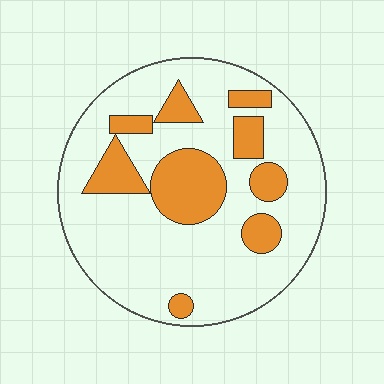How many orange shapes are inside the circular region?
9.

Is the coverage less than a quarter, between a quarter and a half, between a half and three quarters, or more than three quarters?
Less than a quarter.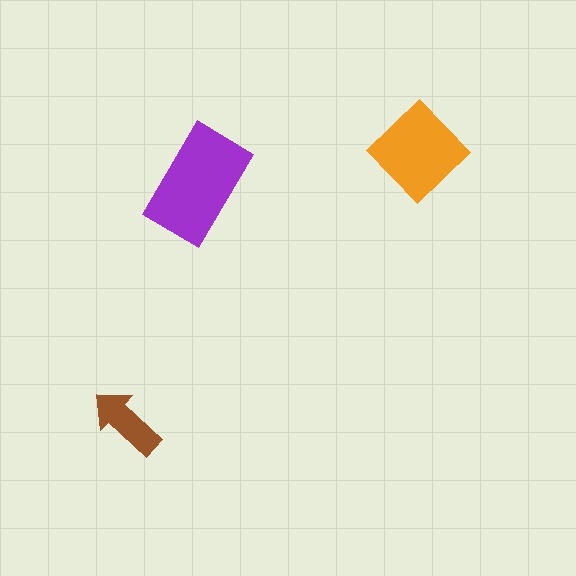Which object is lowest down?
The brown arrow is bottommost.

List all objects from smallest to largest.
The brown arrow, the orange diamond, the purple rectangle.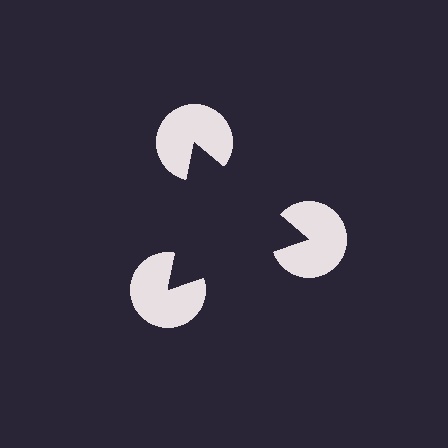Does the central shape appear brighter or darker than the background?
It typically appears slightly darker than the background, even though no actual brightness change is drawn.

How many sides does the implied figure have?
3 sides.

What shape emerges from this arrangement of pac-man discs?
An illusory triangle — its edges are inferred from the aligned wedge cuts in the pac-man discs, not physically drawn.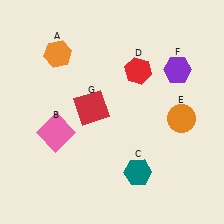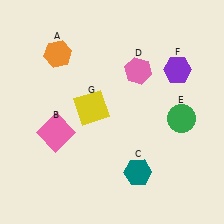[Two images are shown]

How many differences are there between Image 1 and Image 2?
There are 3 differences between the two images.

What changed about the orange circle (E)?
In Image 1, E is orange. In Image 2, it changed to green.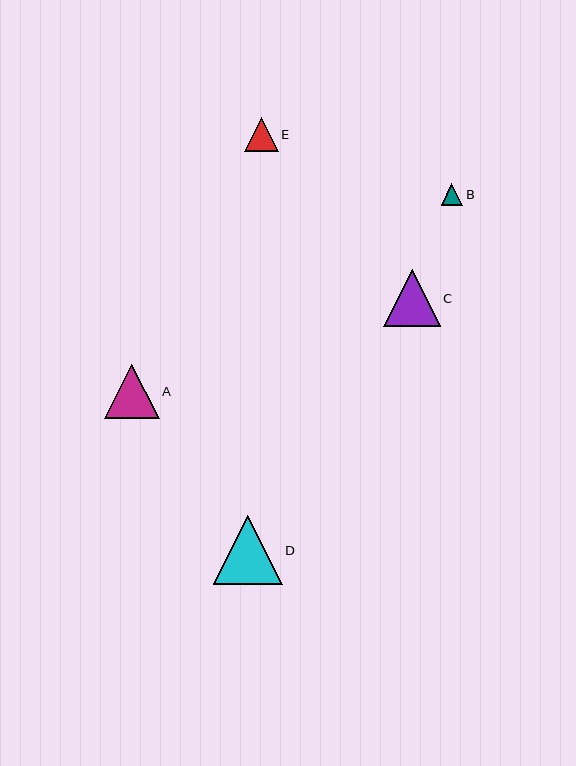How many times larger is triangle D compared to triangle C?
Triangle D is approximately 1.2 times the size of triangle C.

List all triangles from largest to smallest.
From largest to smallest: D, C, A, E, B.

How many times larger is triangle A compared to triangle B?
Triangle A is approximately 2.5 times the size of triangle B.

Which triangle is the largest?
Triangle D is the largest with a size of approximately 69 pixels.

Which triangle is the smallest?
Triangle B is the smallest with a size of approximately 22 pixels.